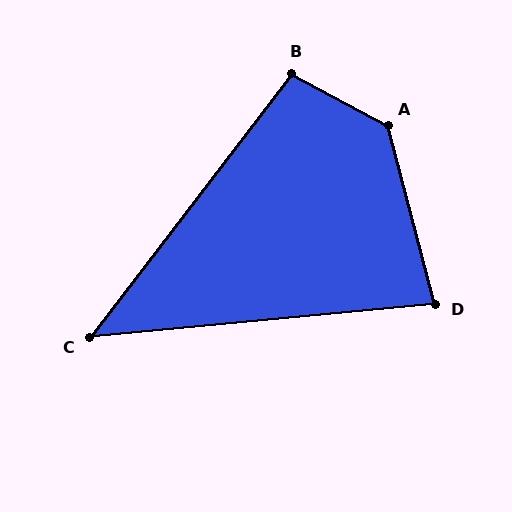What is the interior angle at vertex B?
Approximately 99 degrees (obtuse).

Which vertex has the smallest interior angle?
C, at approximately 47 degrees.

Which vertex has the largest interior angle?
A, at approximately 133 degrees.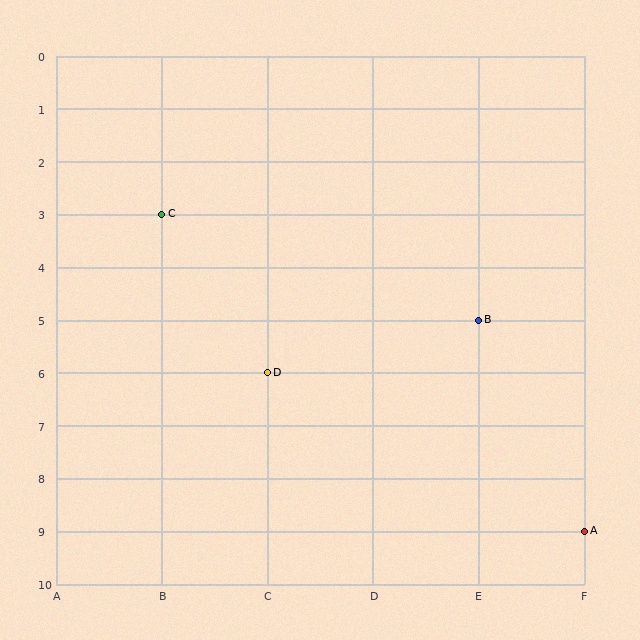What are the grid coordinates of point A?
Point A is at grid coordinates (F, 9).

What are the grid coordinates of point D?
Point D is at grid coordinates (C, 6).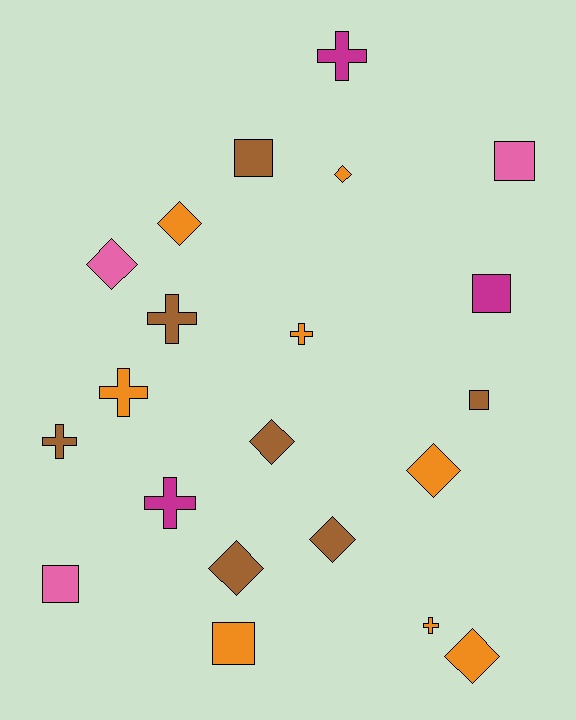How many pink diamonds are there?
There is 1 pink diamond.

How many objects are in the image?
There are 21 objects.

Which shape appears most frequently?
Diamond, with 8 objects.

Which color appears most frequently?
Orange, with 8 objects.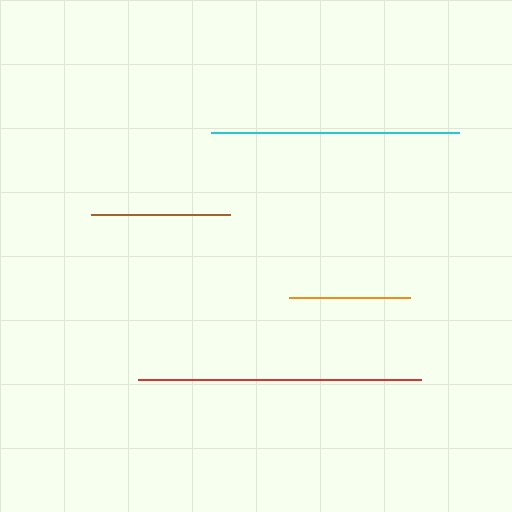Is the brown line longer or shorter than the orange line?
The brown line is longer than the orange line.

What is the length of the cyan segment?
The cyan segment is approximately 248 pixels long.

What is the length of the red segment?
The red segment is approximately 283 pixels long.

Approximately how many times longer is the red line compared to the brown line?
The red line is approximately 2.0 times the length of the brown line.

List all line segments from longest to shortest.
From longest to shortest: red, cyan, brown, orange.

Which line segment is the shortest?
The orange line is the shortest at approximately 121 pixels.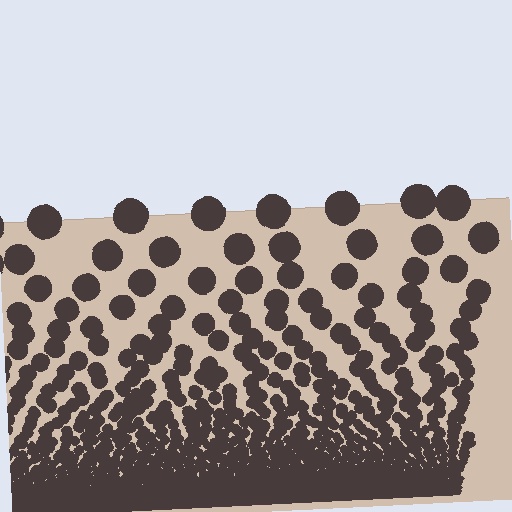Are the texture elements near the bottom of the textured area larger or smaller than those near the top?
Smaller. The gradient is inverted — elements near the bottom are smaller and denser.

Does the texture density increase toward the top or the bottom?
Density increases toward the bottom.